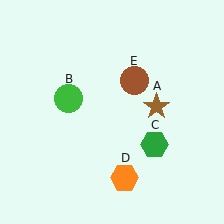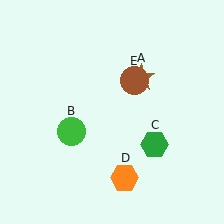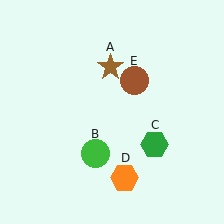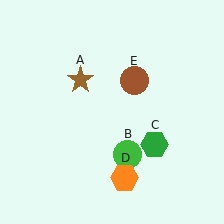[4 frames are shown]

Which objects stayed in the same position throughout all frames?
Green hexagon (object C) and orange hexagon (object D) and brown circle (object E) remained stationary.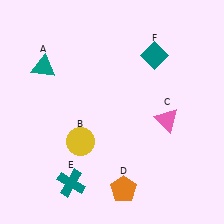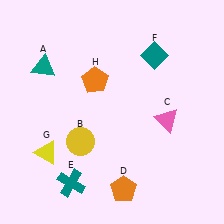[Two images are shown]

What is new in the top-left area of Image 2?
An orange pentagon (H) was added in the top-left area of Image 2.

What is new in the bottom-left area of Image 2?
A yellow triangle (G) was added in the bottom-left area of Image 2.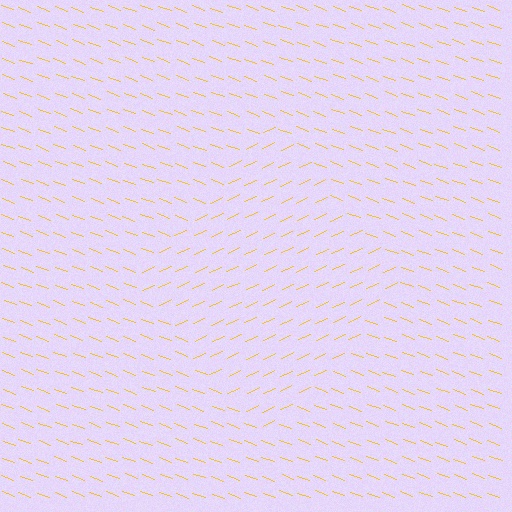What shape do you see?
I see a diamond.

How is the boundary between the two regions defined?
The boundary is defined purely by a change in line orientation (approximately 45 degrees difference). All lines are the same color and thickness.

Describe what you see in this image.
The image is filled with small yellow line segments. A diamond region in the image has lines oriented differently from the surrounding lines, creating a visible texture boundary.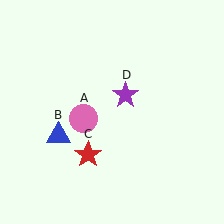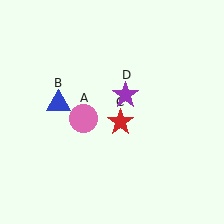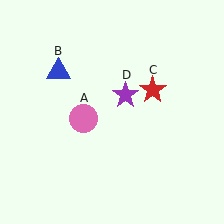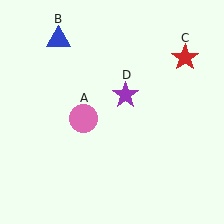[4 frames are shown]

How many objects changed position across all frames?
2 objects changed position: blue triangle (object B), red star (object C).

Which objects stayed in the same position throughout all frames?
Pink circle (object A) and purple star (object D) remained stationary.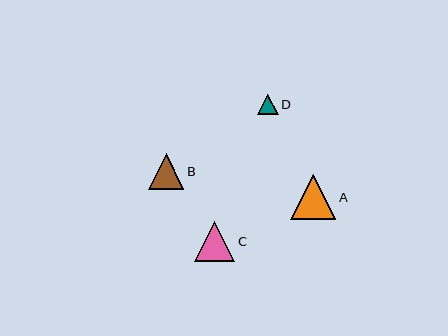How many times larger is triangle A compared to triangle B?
Triangle A is approximately 1.3 times the size of triangle B.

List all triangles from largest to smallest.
From largest to smallest: A, C, B, D.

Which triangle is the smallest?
Triangle D is the smallest with a size of approximately 20 pixels.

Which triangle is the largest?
Triangle A is the largest with a size of approximately 45 pixels.